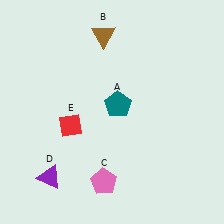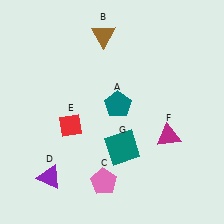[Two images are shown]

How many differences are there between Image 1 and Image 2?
There are 2 differences between the two images.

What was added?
A magenta triangle (F), a teal square (G) were added in Image 2.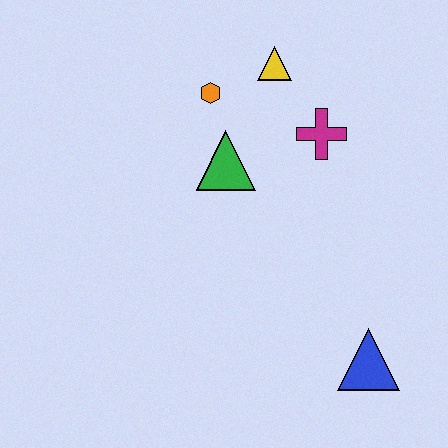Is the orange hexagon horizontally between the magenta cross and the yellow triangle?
No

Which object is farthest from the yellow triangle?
The blue triangle is farthest from the yellow triangle.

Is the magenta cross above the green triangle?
Yes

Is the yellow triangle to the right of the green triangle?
Yes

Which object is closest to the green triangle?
The orange hexagon is closest to the green triangle.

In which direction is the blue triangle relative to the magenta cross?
The blue triangle is below the magenta cross.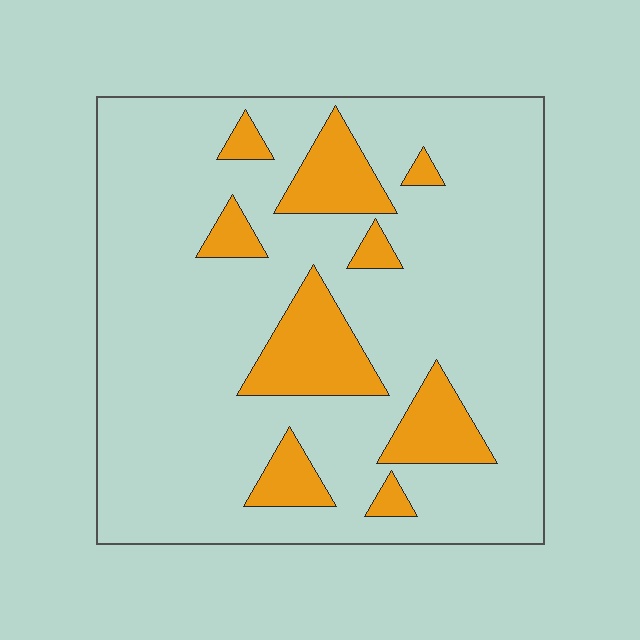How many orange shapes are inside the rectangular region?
9.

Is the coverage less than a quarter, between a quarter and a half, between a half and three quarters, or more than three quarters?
Less than a quarter.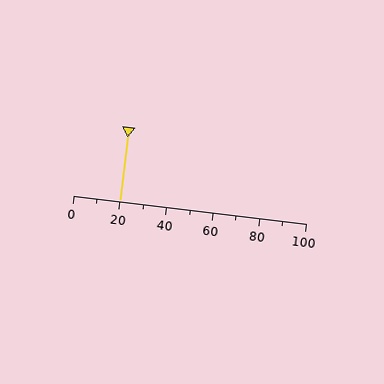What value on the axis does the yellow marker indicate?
The marker indicates approximately 20.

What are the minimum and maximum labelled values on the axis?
The axis runs from 0 to 100.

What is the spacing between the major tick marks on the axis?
The major ticks are spaced 20 apart.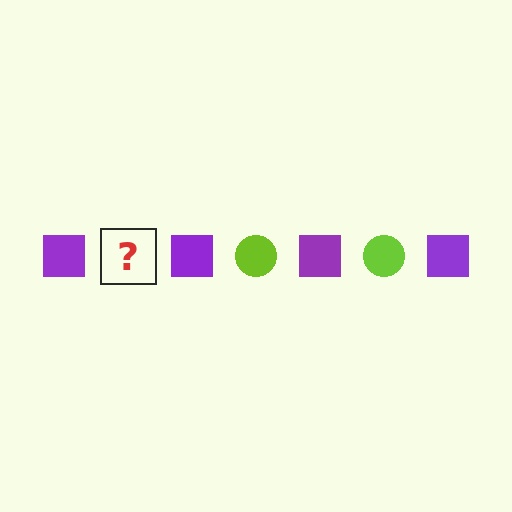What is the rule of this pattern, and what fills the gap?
The rule is that the pattern alternates between purple square and lime circle. The gap should be filled with a lime circle.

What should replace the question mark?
The question mark should be replaced with a lime circle.